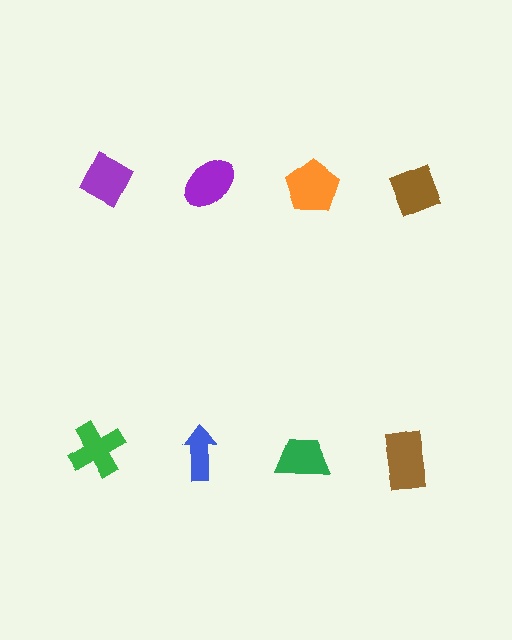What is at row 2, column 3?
A green trapezoid.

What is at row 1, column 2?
A purple ellipse.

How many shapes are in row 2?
4 shapes.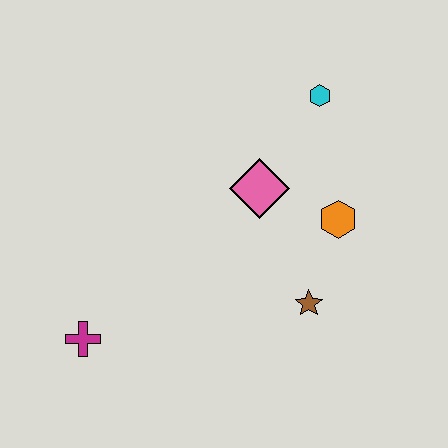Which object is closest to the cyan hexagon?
The pink diamond is closest to the cyan hexagon.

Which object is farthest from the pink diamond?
The magenta cross is farthest from the pink diamond.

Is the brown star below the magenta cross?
No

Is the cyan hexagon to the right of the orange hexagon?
No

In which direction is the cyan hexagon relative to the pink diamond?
The cyan hexagon is above the pink diamond.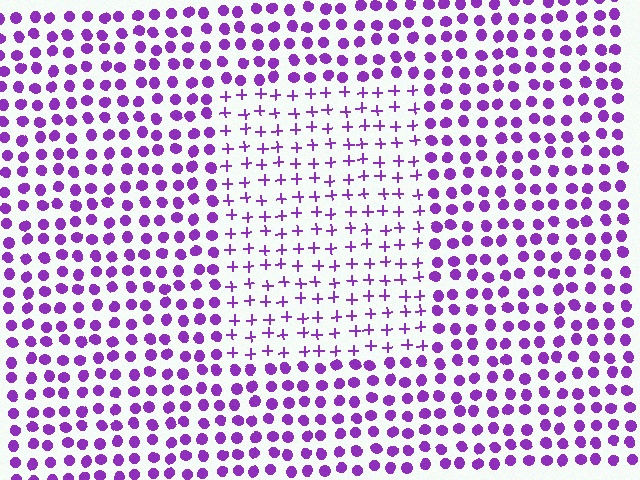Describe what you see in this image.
The image is filled with small purple elements arranged in a uniform grid. A rectangle-shaped region contains plus signs, while the surrounding area contains circles. The boundary is defined purely by the change in element shape.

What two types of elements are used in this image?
The image uses plus signs inside the rectangle region and circles outside it.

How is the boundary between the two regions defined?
The boundary is defined by a change in element shape: plus signs inside vs. circles outside. All elements share the same color and spacing.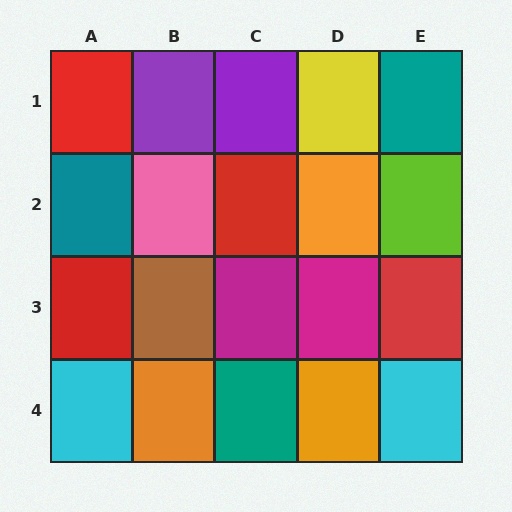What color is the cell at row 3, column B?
Brown.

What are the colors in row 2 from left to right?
Teal, pink, red, orange, lime.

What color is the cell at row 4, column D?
Orange.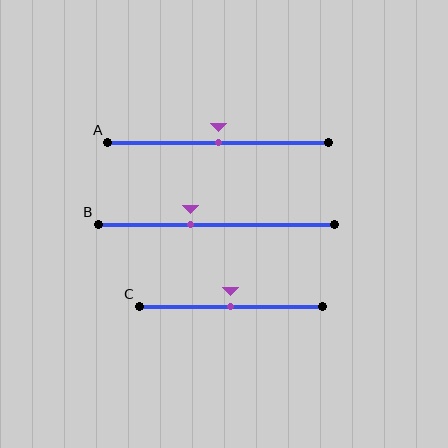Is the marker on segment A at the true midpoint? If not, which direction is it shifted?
Yes, the marker on segment A is at the true midpoint.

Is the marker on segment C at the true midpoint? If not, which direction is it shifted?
Yes, the marker on segment C is at the true midpoint.